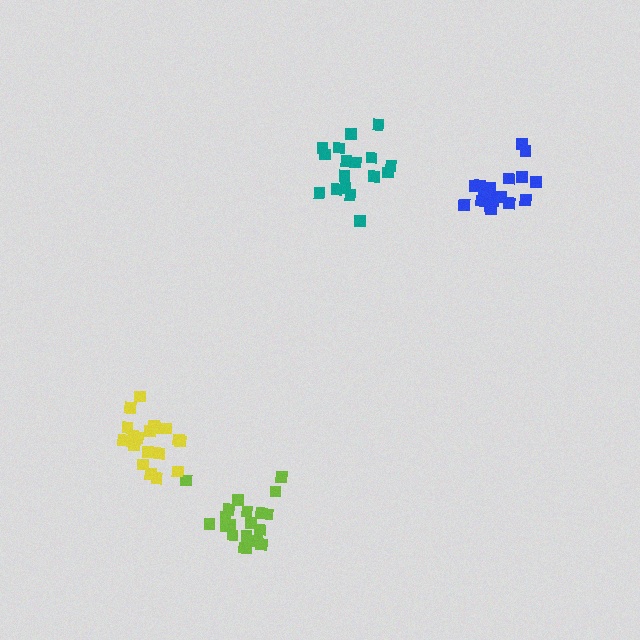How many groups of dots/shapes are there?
There are 4 groups.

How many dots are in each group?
Group 1: 20 dots, Group 2: 20 dots, Group 3: 19 dots, Group 4: 17 dots (76 total).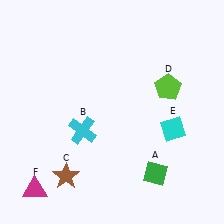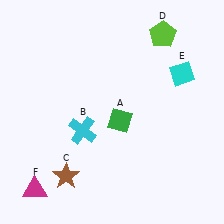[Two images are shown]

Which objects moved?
The objects that moved are: the green diamond (A), the lime pentagon (D), the cyan diamond (E).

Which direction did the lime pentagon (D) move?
The lime pentagon (D) moved up.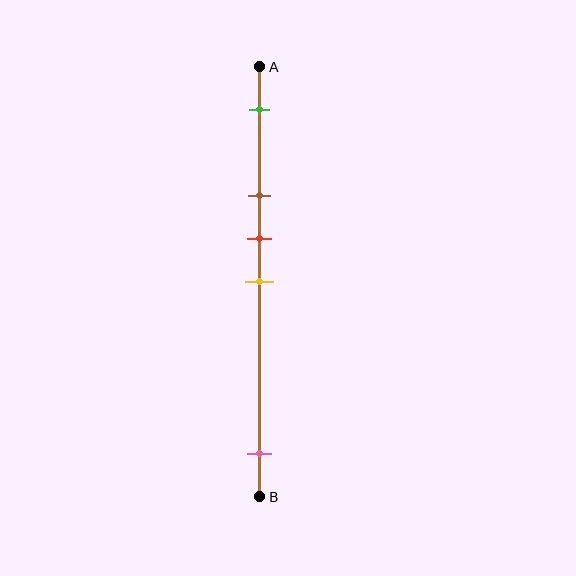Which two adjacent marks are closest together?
The red and yellow marks are the closest adjacent pair.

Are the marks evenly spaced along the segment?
No, the marks are not evenly spaced.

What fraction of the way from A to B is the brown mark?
The brown mark is approximately 30% (0.3) of the way from A to B.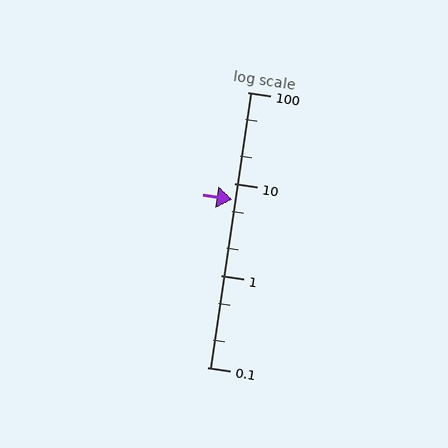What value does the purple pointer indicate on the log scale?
The pointer indicates approximately 6.7.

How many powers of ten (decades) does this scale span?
The scale spans 3 decades, from 0.1 to 100.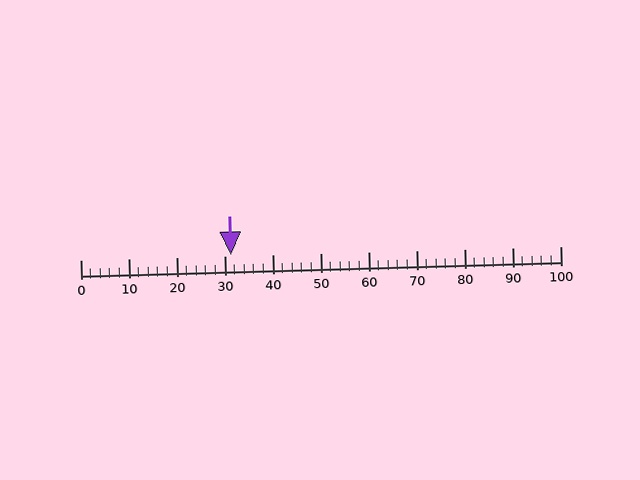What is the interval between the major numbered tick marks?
The major tick marks are spaced 10 units apart.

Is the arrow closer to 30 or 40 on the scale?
The arrow is closer to 30.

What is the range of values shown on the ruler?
The ruler shows values from 0 to 100.